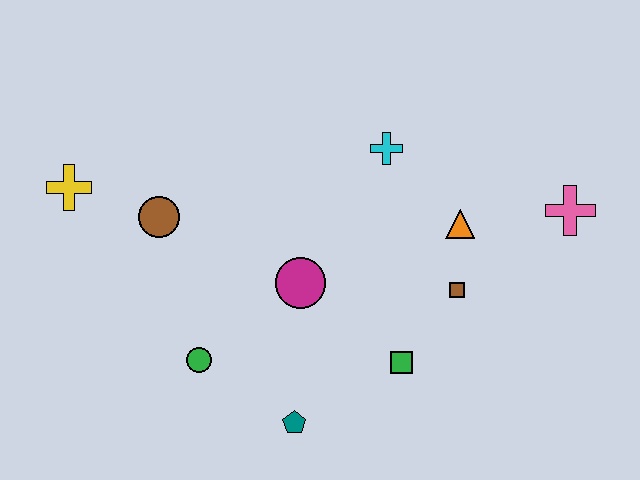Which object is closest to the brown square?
The orange triangle is closest to the brown square.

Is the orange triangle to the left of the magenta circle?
No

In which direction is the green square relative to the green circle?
The green square is to the right of the green circle.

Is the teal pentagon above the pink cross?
No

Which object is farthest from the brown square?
The yellow cross is farthest from the brown square.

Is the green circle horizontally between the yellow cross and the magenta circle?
Yes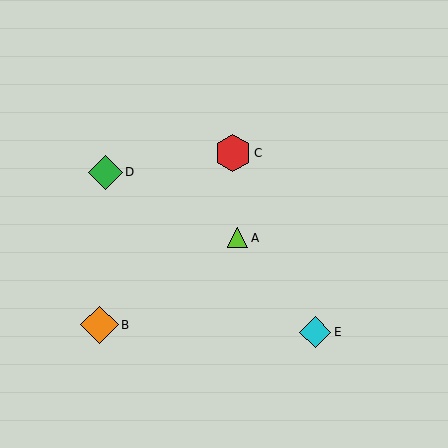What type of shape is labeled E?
Shape E is a cyan diamond.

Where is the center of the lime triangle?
The center of the lime triangle is at (238, 238).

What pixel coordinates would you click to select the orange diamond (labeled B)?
Click at (99, 325) to select the orange diamond B.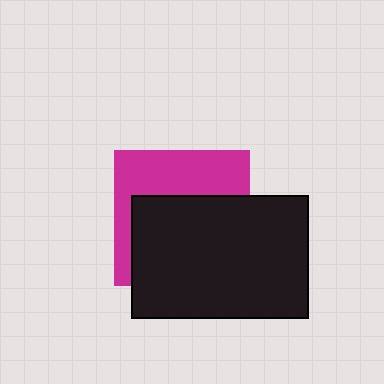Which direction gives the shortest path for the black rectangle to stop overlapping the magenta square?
Moving down gives the shortest separation.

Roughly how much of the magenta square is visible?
A small part of it is visible (roughly 43%).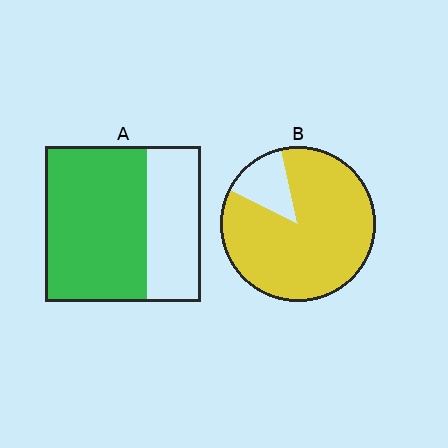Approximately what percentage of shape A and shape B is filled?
A is approximately 65% and B is approximately 85%.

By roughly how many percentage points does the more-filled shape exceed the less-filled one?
By roughly 20 percentage points (B over A).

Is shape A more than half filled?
Yes.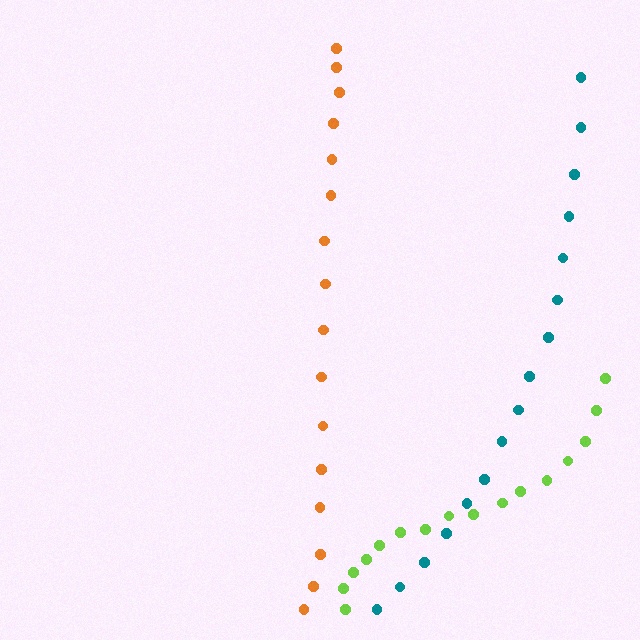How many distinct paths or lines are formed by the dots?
There are 3 distinct paths.